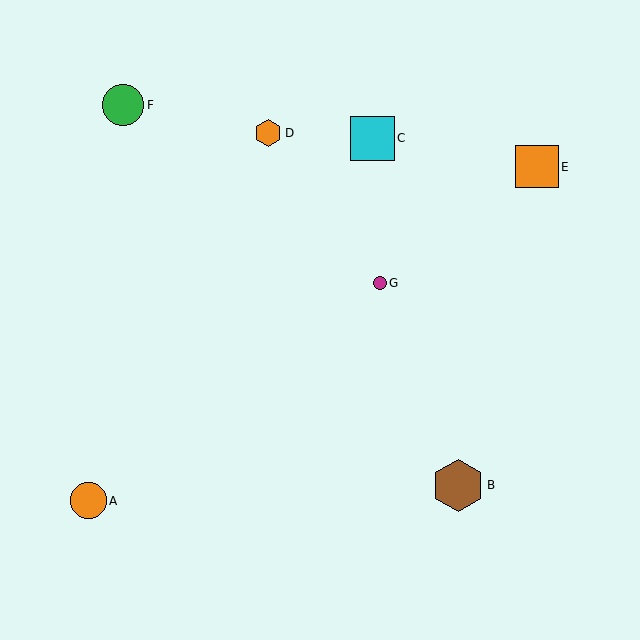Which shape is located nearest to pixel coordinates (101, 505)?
The orange circle (labeled A) at (89, 501) is nearest to that location.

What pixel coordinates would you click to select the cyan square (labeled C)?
Click at (373, 138) to select the cyan square C.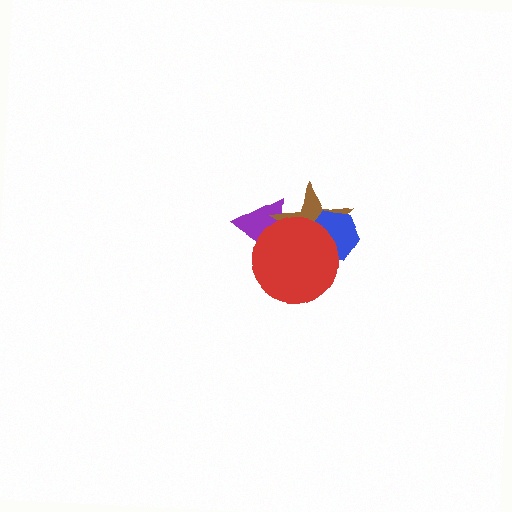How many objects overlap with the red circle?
3 objects overlap with the red circle.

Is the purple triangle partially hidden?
Yes, it is partially covered by another shape.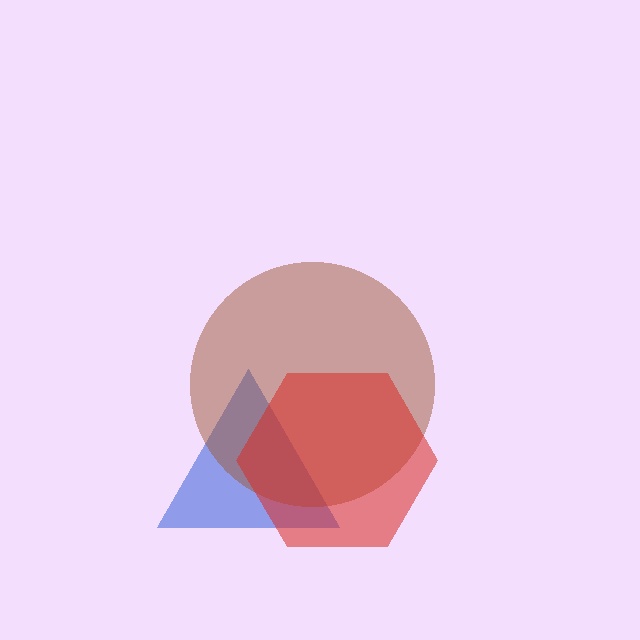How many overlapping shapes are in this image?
There are 3 overlapping shapes in the image.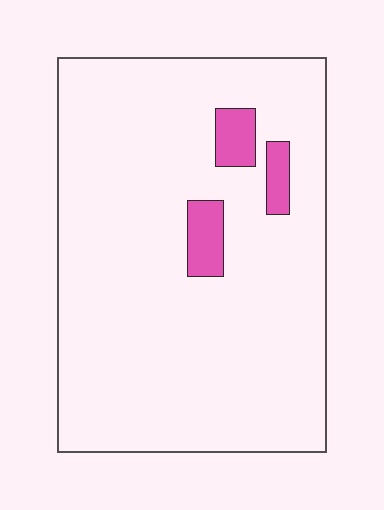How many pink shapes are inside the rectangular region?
3.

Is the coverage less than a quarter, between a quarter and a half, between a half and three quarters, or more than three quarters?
Less than a quarter.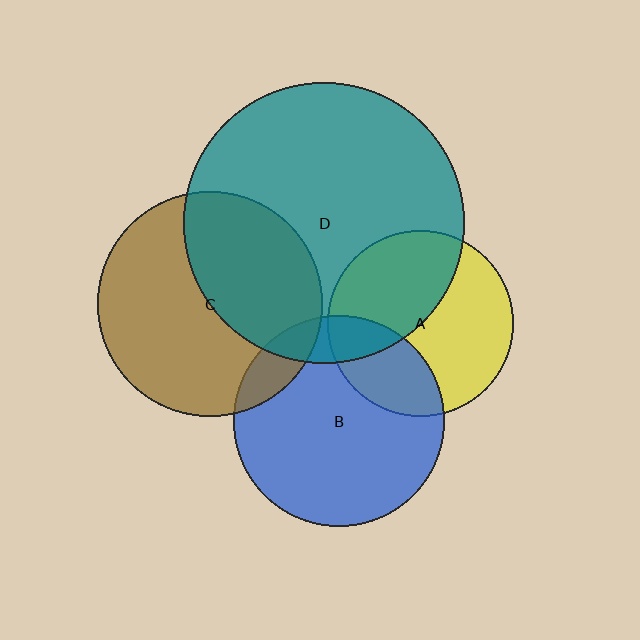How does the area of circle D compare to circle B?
Approximately 1.8 times.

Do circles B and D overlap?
Yes.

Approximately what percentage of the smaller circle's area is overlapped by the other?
Approximately 15%.